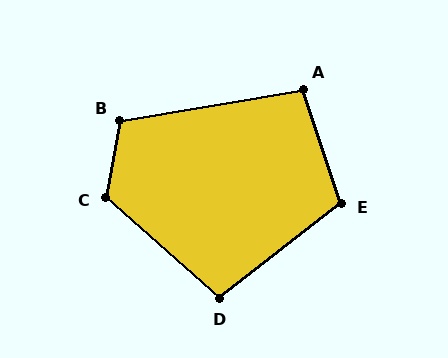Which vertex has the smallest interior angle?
A, at approximately 99 degrees.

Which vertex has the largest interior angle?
C, at approximately 121 degrees.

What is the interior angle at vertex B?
Approximately 110 degrees (obtuse).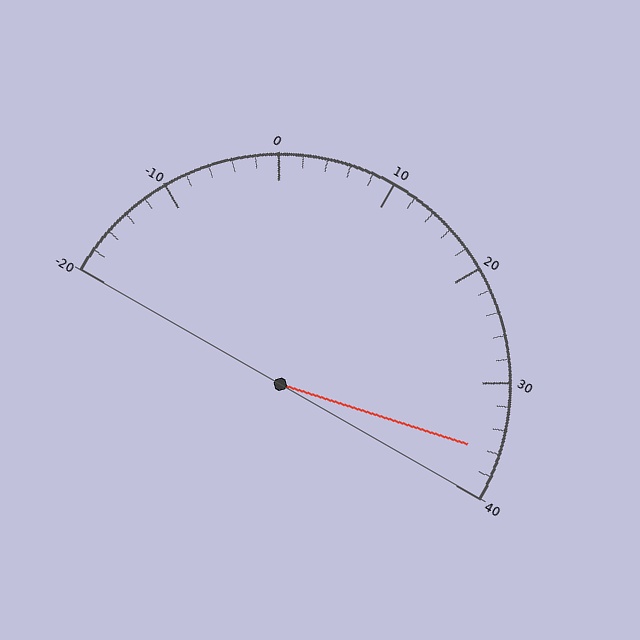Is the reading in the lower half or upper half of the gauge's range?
The reading is in the upper half of the range (-20 to 40).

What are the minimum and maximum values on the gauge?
The gauge ranges from -20 to 40.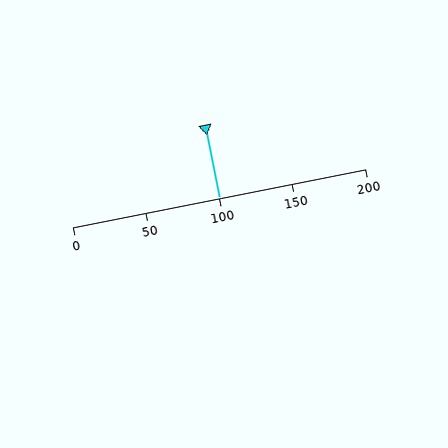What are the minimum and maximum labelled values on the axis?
The axis runs from 0 to 200.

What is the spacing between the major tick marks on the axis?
The major ticks are spaced 50 apart.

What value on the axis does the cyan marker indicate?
The marker indicates approximately 100.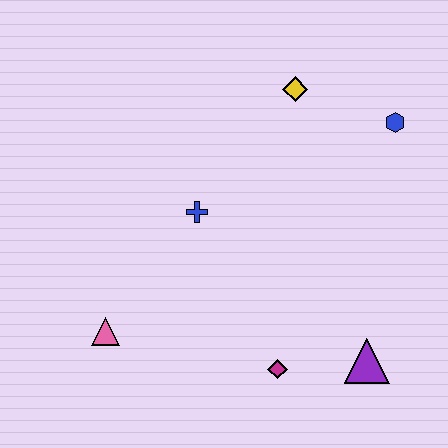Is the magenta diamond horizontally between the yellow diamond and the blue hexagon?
No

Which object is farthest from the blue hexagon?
The pink triangle is farthest from the blue hexagon.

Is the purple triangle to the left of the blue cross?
No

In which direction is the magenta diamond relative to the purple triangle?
The magenta diamond is to the left of the purple triangle.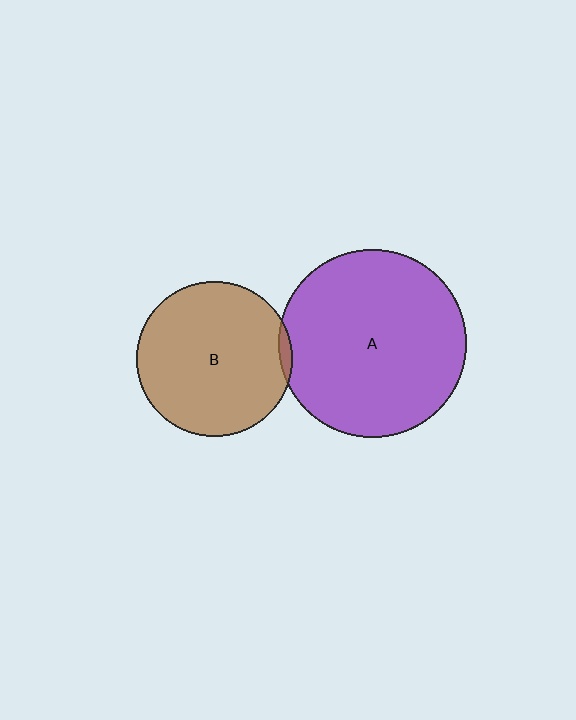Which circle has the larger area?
Circle A (purple).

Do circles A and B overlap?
Yes.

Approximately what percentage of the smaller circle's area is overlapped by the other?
Approximately 5%.